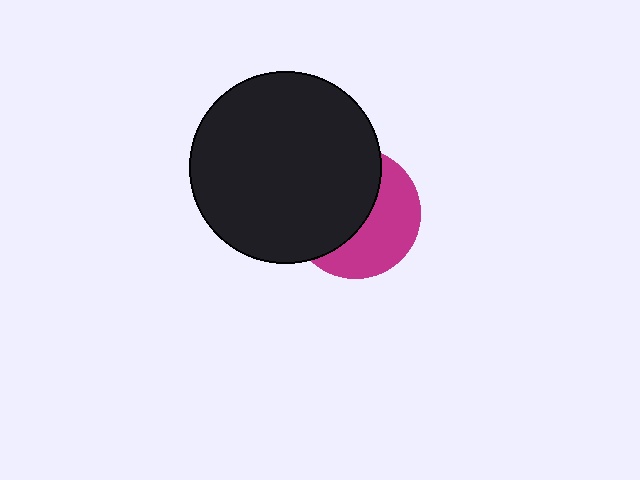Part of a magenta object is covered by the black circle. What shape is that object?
It is a circle.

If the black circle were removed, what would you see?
You would see the complete magenta circle.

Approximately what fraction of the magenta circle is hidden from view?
Roughly 55% of the magenta circle is hidden behind the black circle.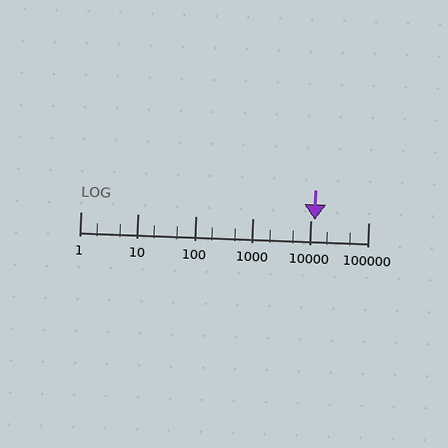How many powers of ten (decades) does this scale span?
The scale spans 5 decades, from 1 to 100000.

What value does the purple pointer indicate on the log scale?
The pointer indicates approximately 12000.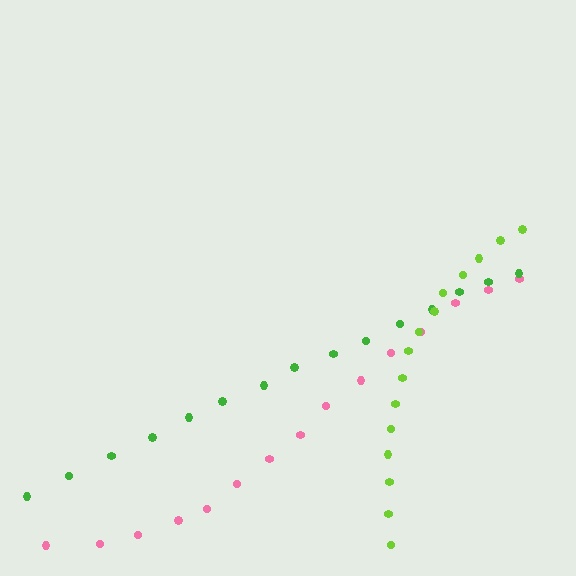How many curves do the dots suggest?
There are 3 distinct paths.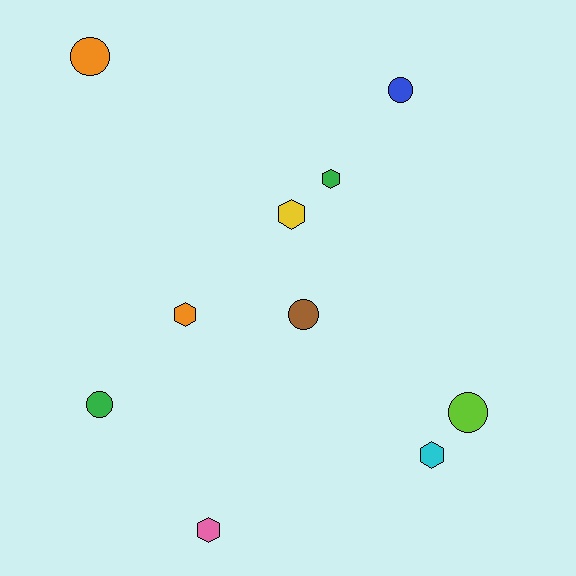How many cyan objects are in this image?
There is 1 cyan object.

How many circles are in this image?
There are 5 circles.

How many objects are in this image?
There are 10 objects.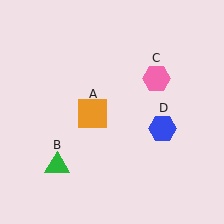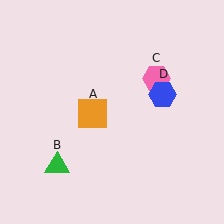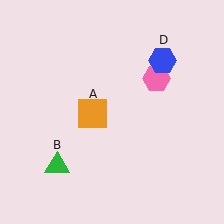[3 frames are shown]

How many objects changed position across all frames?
1 object changed position: blue hexagon (object D).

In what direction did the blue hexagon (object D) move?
The blue hexagon (object D) moved up.